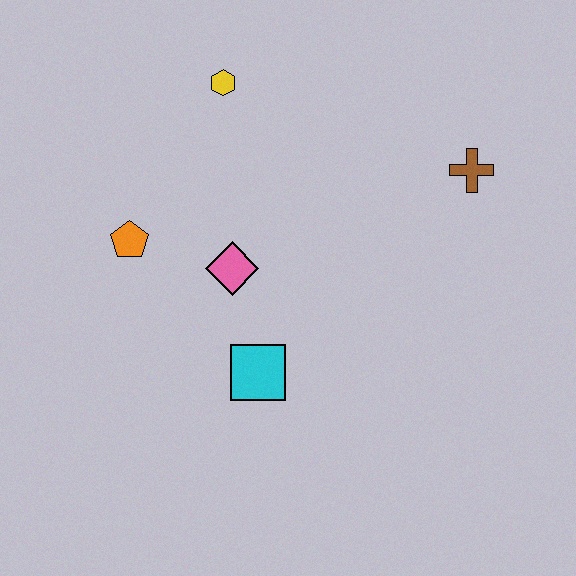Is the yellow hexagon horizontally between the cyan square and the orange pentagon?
Yes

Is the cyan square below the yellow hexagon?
Yes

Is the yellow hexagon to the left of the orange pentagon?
No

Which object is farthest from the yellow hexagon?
The cyan square is farthest from the yellow hexagon.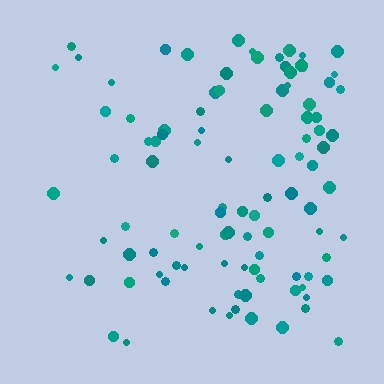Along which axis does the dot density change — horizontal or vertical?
Horizontal.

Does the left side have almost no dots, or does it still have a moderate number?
Still a moderate number, just noticeably fewer than the right.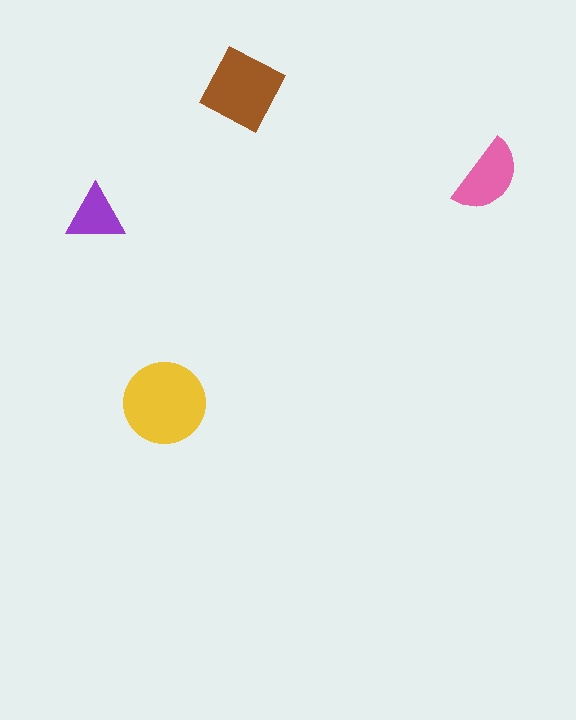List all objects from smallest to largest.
The purple triangle, the pink semicircle, the brown diamond, the yellow circle.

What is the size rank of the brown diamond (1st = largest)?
2nd.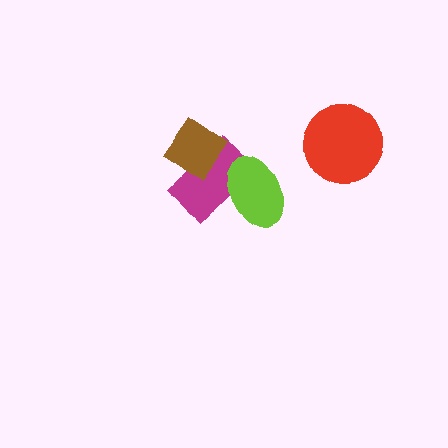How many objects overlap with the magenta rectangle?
2 objects overlap with the magenta rectangle.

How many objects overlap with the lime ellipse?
1 object overlaps with the lime ellipse.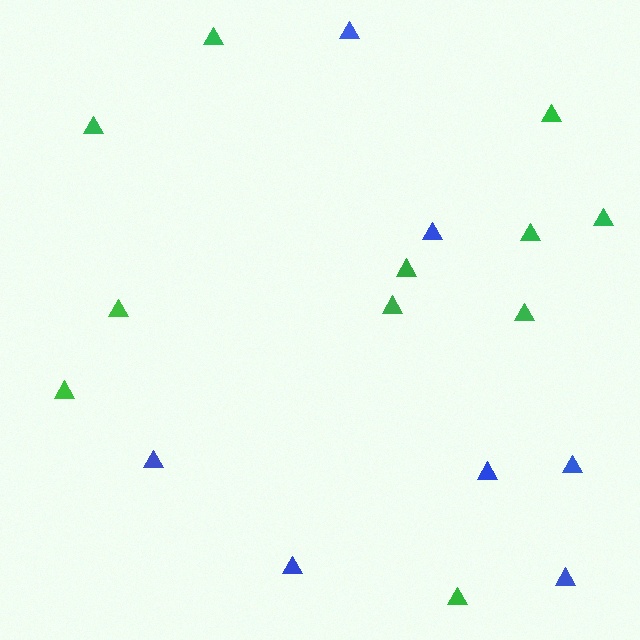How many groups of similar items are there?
There are 2 groups: one group of blue triangles (7) and one group of green triangles (11).